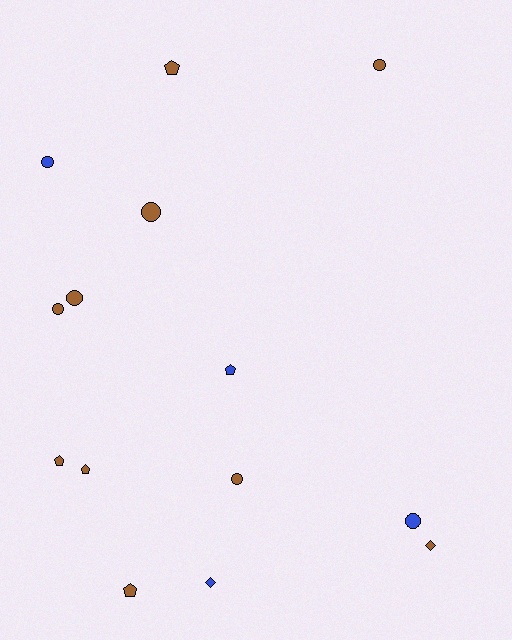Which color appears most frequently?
Brown, with 10 objects.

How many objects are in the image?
There are 14 objects.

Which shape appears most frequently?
Circle, with 7 objects.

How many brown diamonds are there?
There is 1 brown diamond.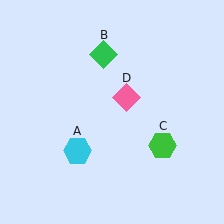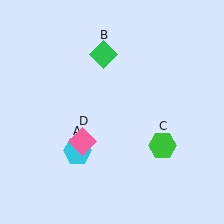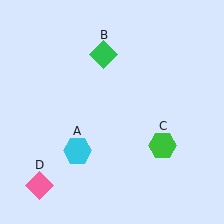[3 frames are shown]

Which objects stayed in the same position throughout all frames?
Cyan hexagon (object A) and green diamond (object B) and green hexagon (object C) remained stationary.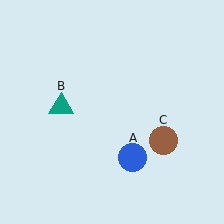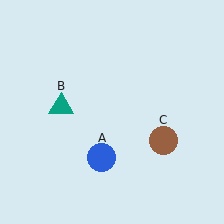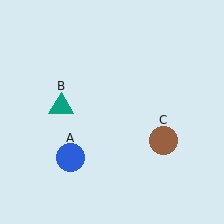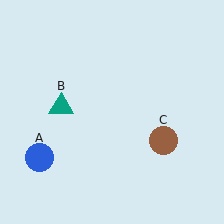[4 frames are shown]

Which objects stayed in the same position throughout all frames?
Teal triangle (object B) and brown circle (object C) remained stationary.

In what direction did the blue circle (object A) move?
The blue circle (object A) moved left.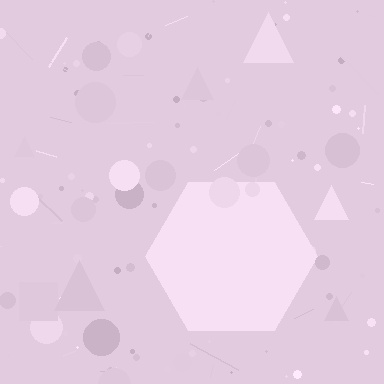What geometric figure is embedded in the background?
A hexagon is embedded in the background.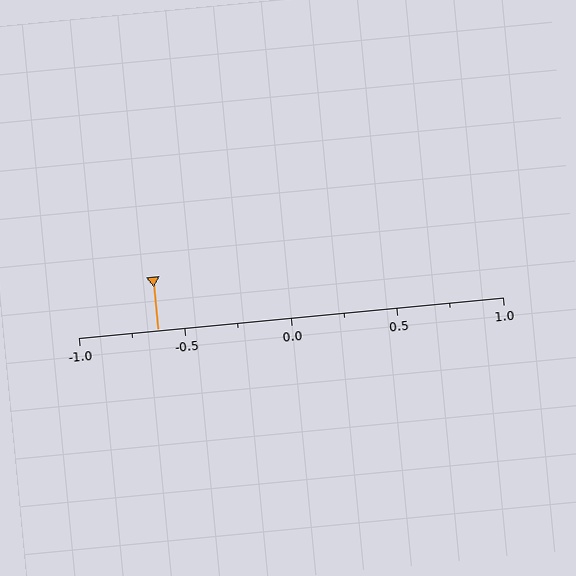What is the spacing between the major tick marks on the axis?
The major ticks are spaced 0.5 apart.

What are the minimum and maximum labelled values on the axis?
The axis runs from -1.0 to 1.0.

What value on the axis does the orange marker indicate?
The marker indicates approximately -0.62.